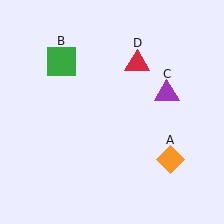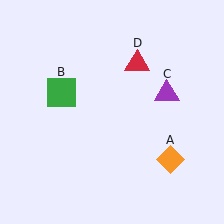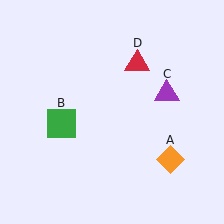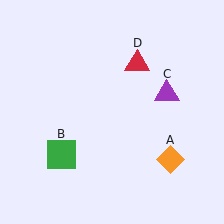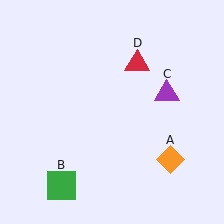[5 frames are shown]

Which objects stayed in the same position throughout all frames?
Orange diamond (object A) and purple triangle (object C) and red triangle (object D) remained stationary.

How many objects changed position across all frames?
1 object changed position: green square (object B).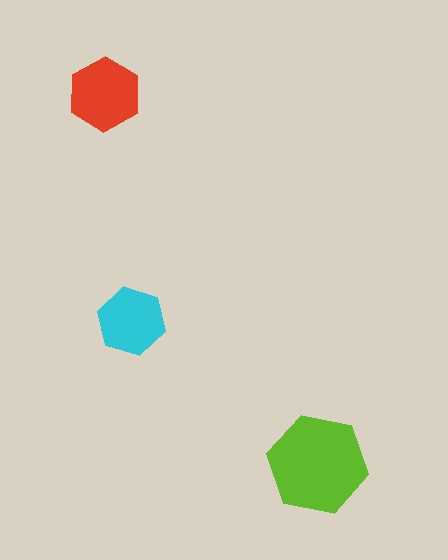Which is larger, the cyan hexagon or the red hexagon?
The red one.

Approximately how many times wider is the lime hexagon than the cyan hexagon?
About 1.5 times wider.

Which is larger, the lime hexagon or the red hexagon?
The lime one.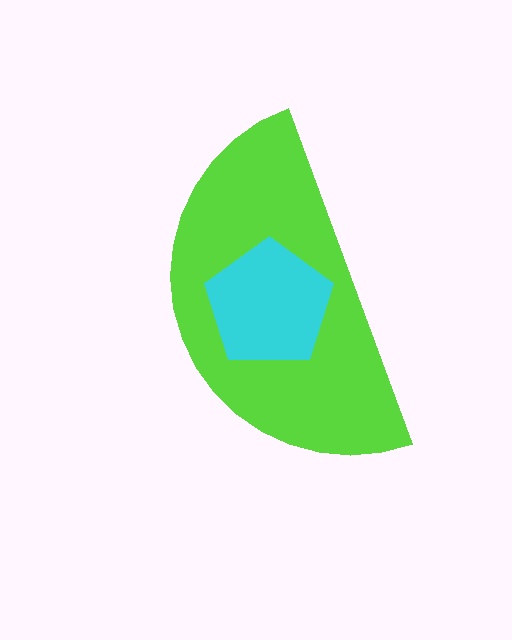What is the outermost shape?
The lime semicircle.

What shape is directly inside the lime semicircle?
The cyan pentagon.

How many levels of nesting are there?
2.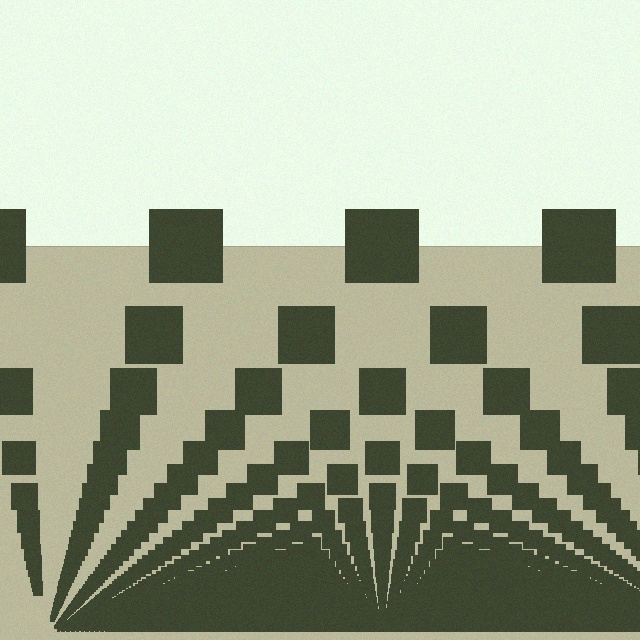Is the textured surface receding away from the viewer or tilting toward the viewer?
The surface appears to tilt toward the viewer. Texture elements get larger and sparser toward the top.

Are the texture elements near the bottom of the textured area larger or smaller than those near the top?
Smaller. The gradient is inverted — elements near the bottom are smaller and denser.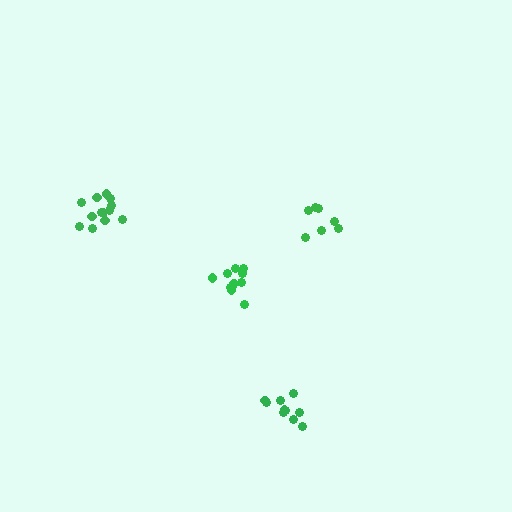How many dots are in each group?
Group 1: 13 dots, Group 2: 7 dots, Group 3: 12 dots, Group 4: 10 dots (42 total).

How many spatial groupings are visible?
There are 4 spatial groupings.